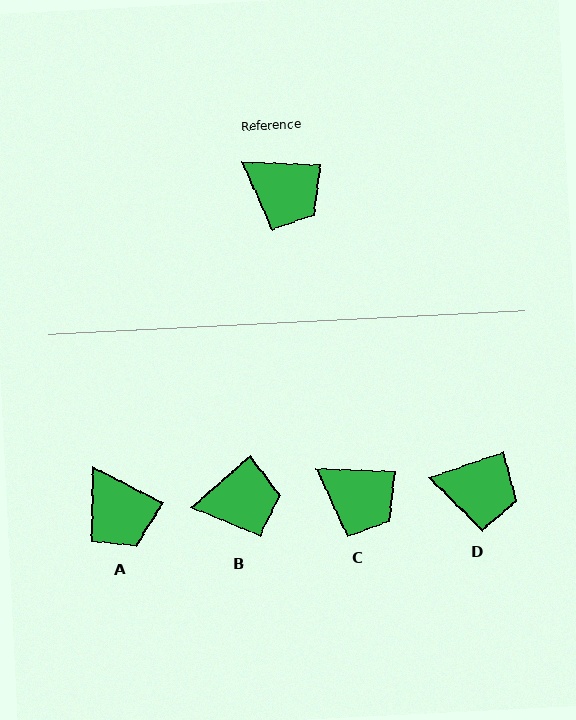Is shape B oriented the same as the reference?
No, it is off by about 43 degrees.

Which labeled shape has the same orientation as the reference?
C.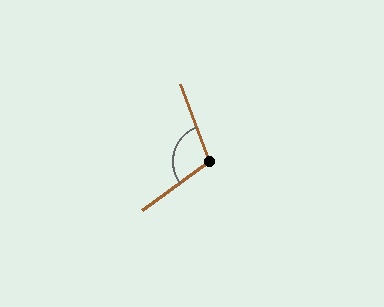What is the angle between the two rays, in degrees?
Approximately 105 degrees.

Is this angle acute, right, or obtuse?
It is obtuse.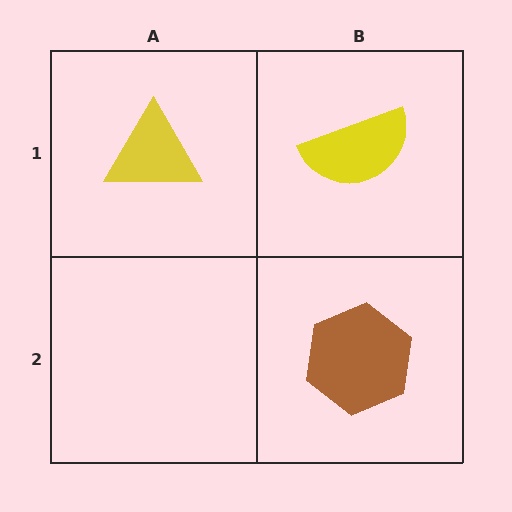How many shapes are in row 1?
2 shapes.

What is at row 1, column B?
A yellow semicircle.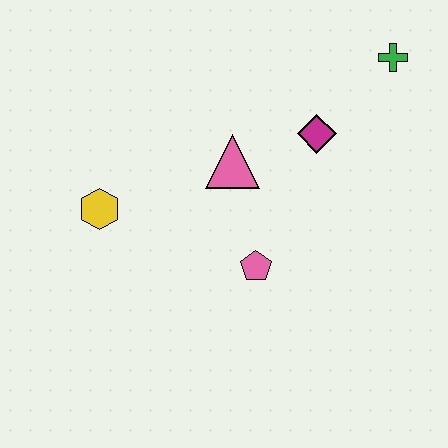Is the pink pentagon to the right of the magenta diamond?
No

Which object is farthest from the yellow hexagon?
The green cross is farthest from the yellow hexagon.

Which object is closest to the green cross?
The magenta diamond is closest to the green cross.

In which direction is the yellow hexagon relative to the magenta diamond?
The yellow hexagon is to the left of the magenta diamond.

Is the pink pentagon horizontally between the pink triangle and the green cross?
Yes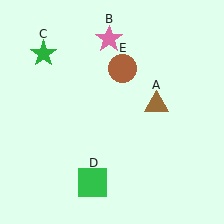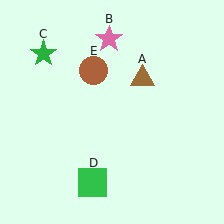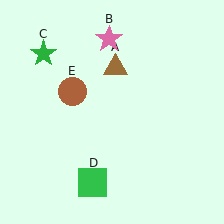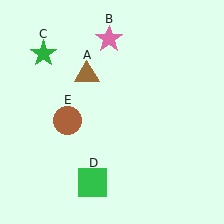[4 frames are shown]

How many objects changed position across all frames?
2 objects changed position: brown triangle (object A), brown circle (object E).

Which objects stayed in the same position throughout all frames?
Pink star (object B) and green star (object C) and green square (object D) remained stationary.